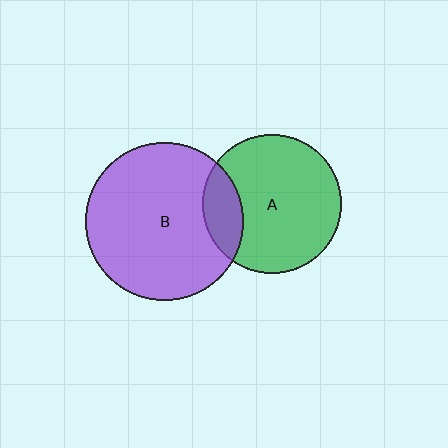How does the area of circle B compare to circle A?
Approximately 1.3 times.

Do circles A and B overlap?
Yes.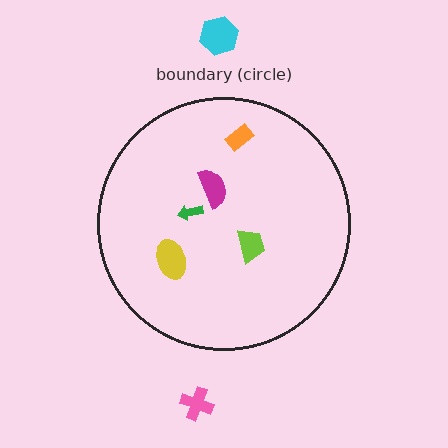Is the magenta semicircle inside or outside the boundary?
Inside.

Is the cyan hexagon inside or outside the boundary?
Outside.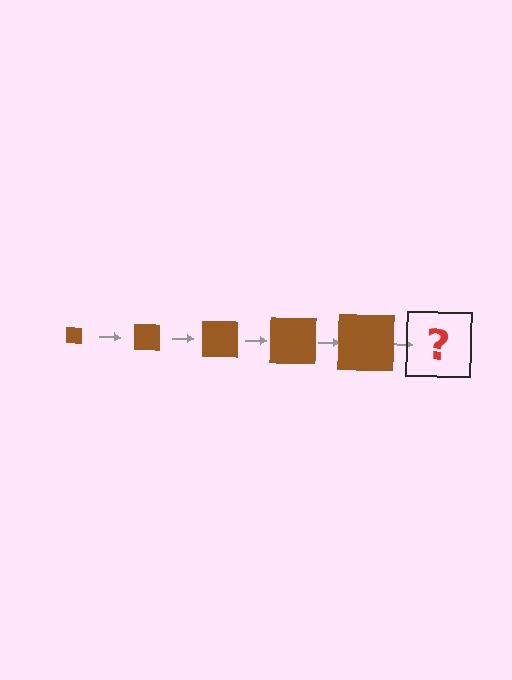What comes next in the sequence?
The next element should be a brown square, larger than the previous one.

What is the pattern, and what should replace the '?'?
The pattern is that the square gets progressively larger each step. The '?' should be a brown square, larger than the previous one.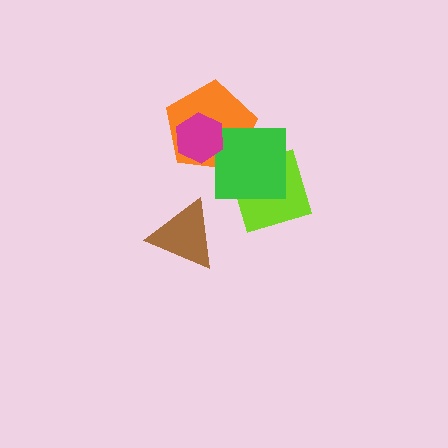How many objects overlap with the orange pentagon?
2 objects overlap with the orange pentagon.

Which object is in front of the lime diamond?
The green square is in front of the lime diamond.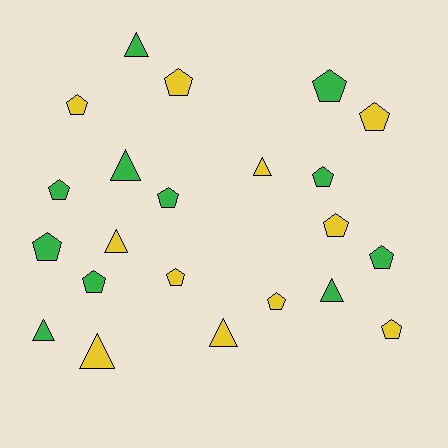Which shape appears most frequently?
Pentagon, with 14 objects.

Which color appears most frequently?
Yellow, with 11 objects.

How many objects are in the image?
There are 22 objects.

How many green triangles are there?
There are 4 green triangles.